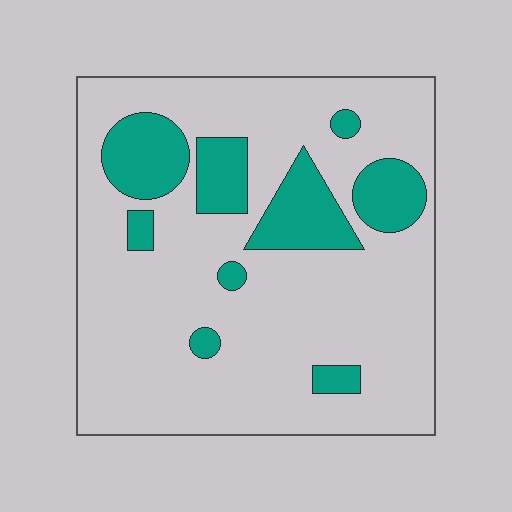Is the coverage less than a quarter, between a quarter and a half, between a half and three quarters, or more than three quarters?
Less than a quarter.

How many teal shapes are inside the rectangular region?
9.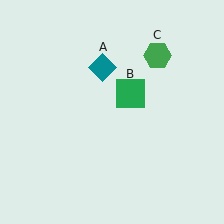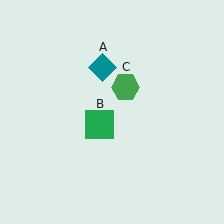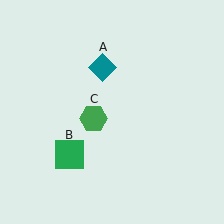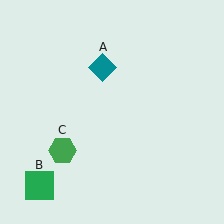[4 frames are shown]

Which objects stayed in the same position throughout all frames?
Teal diamond (object A) remained stationary.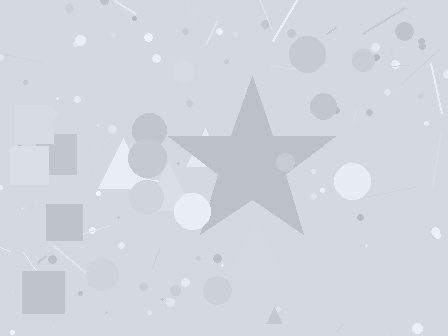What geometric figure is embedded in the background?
A star is embedded in the background.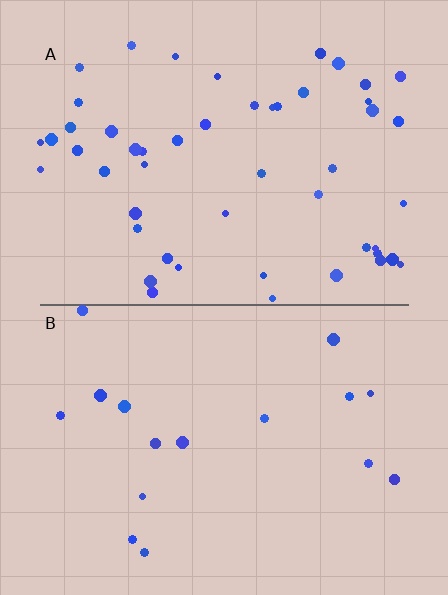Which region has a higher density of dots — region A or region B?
A (the top).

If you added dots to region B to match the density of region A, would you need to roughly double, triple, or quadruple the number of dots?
Approximately triple.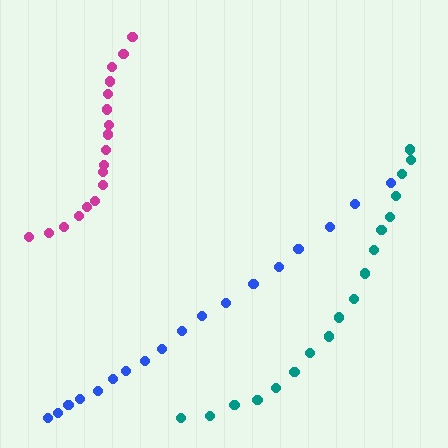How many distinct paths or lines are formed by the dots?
There are 3 distinct paths.